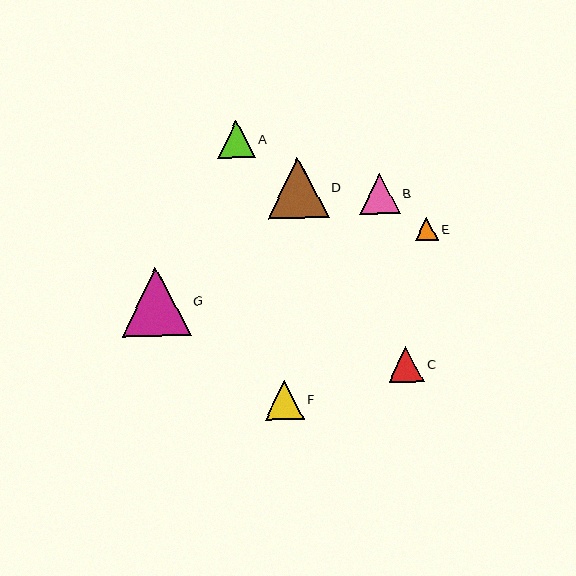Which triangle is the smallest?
Triangle E is the smallest with a size of approximately 23 pixels.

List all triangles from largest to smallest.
From largest to smallest: G, D, B, F, A, C, E.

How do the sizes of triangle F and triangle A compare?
Triangle F and triangle A are approximately the same size.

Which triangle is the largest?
Triangle G is the largest with a size of approximately 69 pixels.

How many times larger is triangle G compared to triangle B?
Triangle G is approximately 1.7 times the size of triangle B.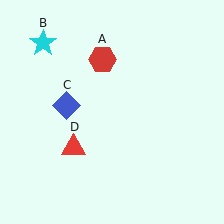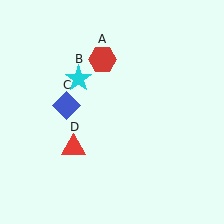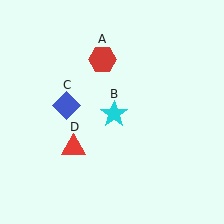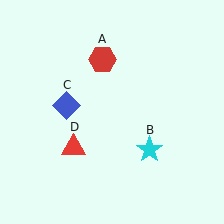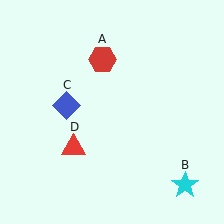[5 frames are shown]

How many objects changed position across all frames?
1 object changed position: cyan star (object B).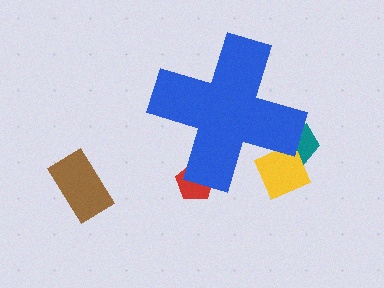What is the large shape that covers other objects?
A blue cross.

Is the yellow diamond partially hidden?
Yes, the yellow diamond is partially hidden behind the blue cross.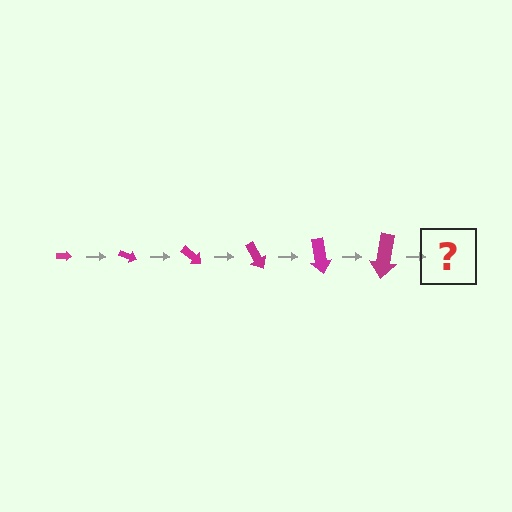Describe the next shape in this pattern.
It should be an arrow, larger than the previous one and rotated 120 degrees from the start.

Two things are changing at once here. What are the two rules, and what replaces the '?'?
The two rules are that the arrow grows larger each step and it rotates 20 degrees each step. The '?' should be an arrow, larger than the previous one and rotated 120 degrees from the start.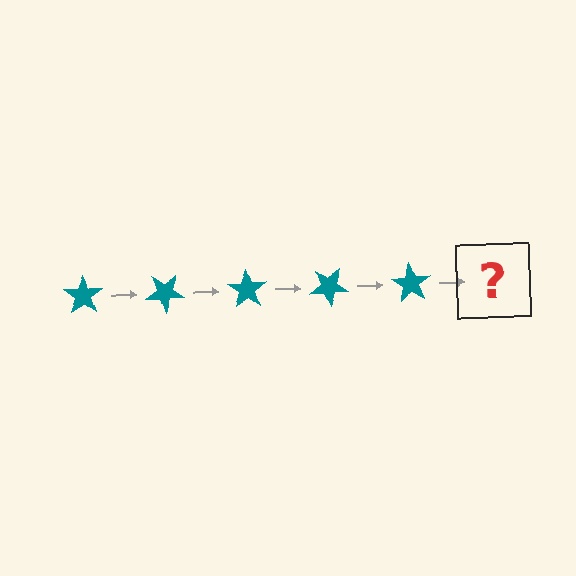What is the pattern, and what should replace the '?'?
The pattern is that the star rotates 35 degrees each step. The '?' should be a teal star rotated 175 degrees.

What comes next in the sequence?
The next element should be a teal star rotated 175 degrees.